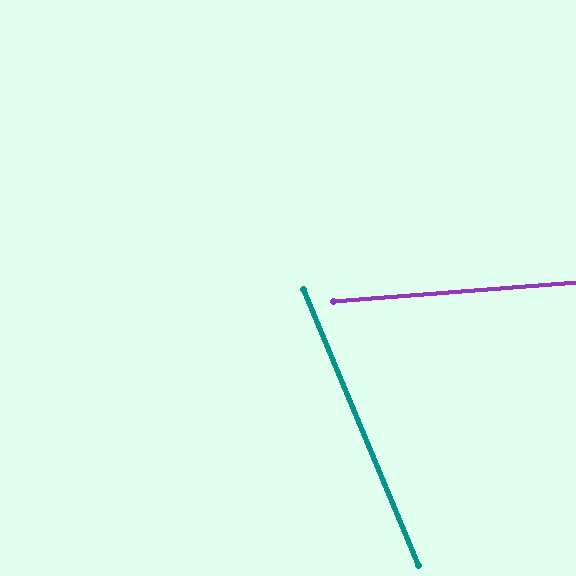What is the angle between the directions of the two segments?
Approximately 72 degrees.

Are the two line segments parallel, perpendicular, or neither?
Neither parallel nor perpendicular — they differ by about 72°.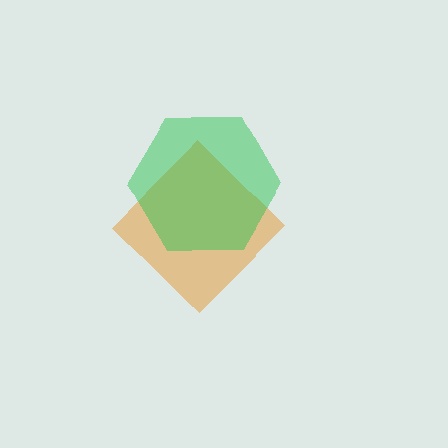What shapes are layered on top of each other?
The layered shapes are: an orange diamond, a green hexagon.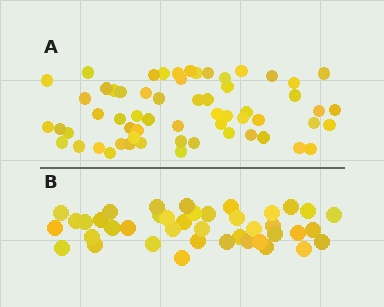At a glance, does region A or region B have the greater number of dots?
Region A (the top region) has more dots.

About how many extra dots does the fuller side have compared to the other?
Region A has approximately 20 more dots than region B.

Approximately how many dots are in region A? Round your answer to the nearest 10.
About 60 dots.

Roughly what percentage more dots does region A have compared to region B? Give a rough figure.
About 45% more.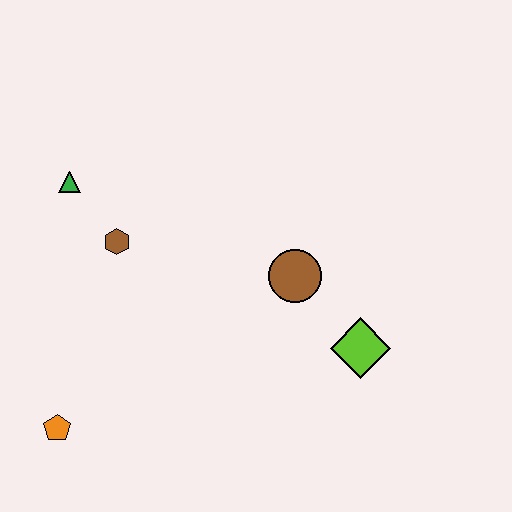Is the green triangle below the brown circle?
No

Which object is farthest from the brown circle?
The orange pentagon is farthest from the brown circle.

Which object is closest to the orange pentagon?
The brown hexagon is closest to the orange pentagon.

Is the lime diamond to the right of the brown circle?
Yes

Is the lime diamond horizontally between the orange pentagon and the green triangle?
No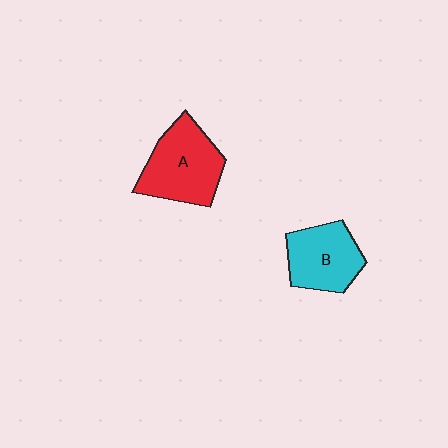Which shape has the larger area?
Shape A (red).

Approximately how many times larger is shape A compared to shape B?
Approximately 1.2 times.